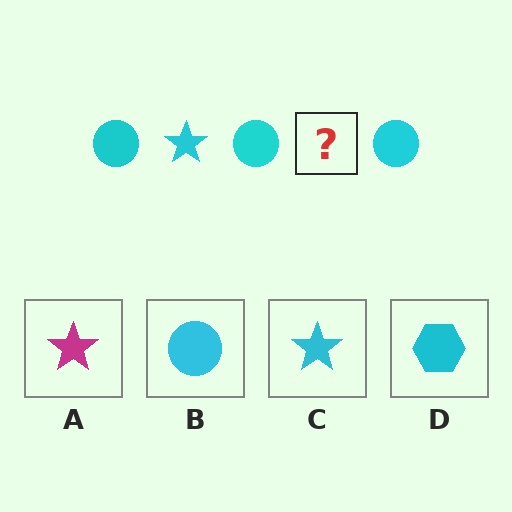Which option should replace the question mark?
Option C.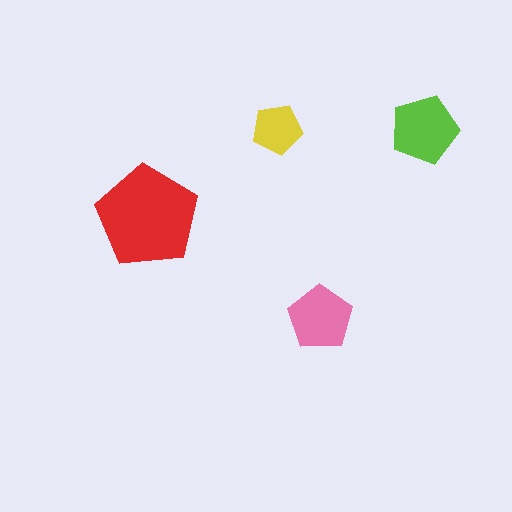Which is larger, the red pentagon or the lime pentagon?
The red one.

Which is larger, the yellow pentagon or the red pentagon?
The red one.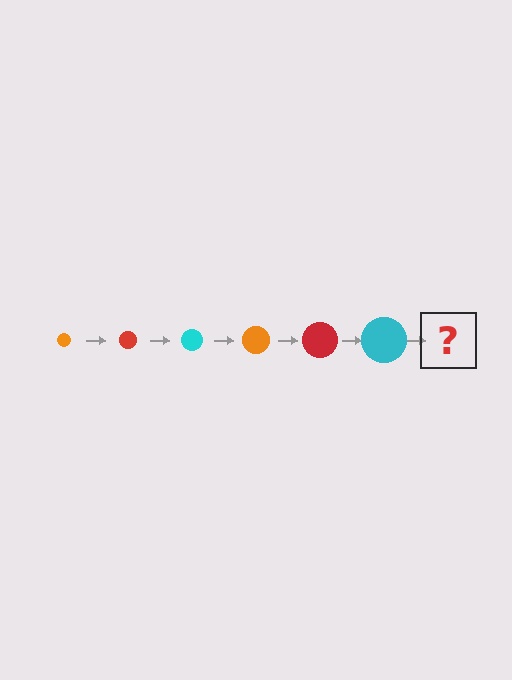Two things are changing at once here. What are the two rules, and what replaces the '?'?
The two rules are that the circle grows larger each step and the color cycles through orange, red, and cyan. The '?' should be an orange circle, larger than the previous one.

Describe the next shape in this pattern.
It should be an orange circle, larger than the previous one.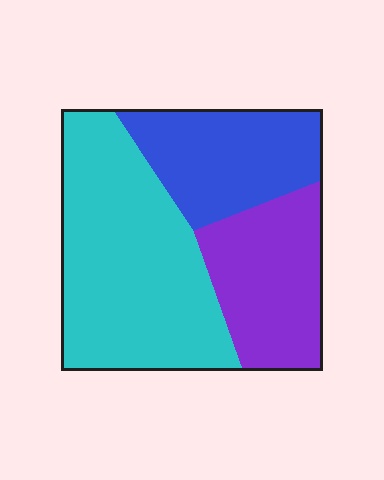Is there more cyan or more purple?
Cyan.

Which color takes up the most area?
Cyan, at roughly 50%.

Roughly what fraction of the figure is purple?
Purple takes up between a sixth and a third of the figure.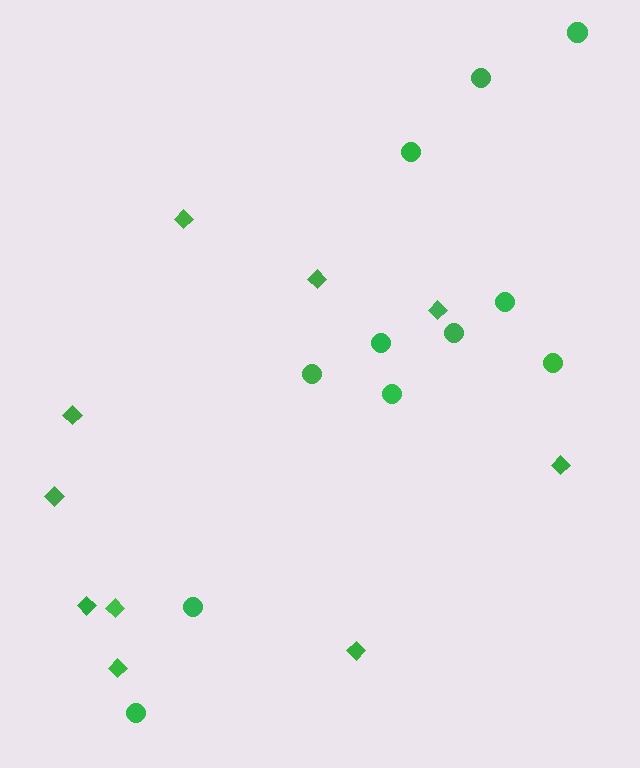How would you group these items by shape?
There are 2 groups: one group of circles (11) and one group of diamonds (10).